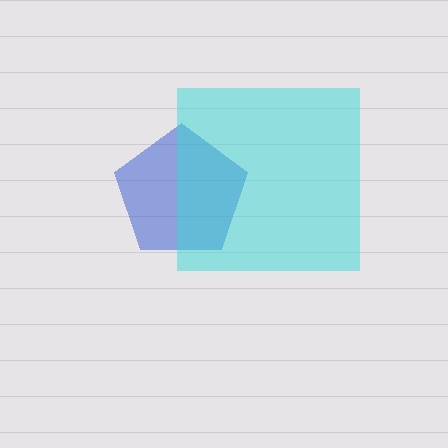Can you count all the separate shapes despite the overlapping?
Yes, there are 2 separate shapes.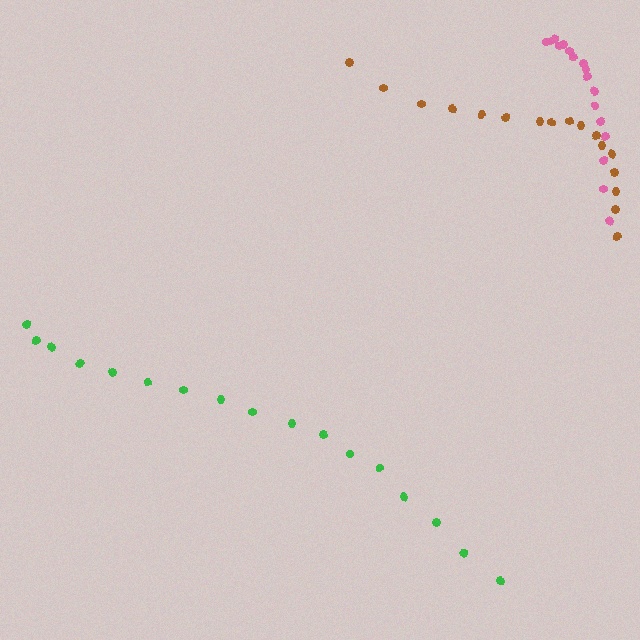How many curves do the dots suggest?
There are 3 distinct paths.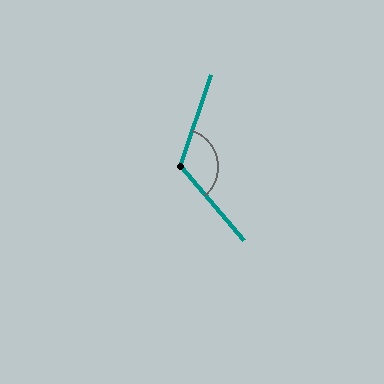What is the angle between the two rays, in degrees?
Approximately 120 degrees.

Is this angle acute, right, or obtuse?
It is obtuse.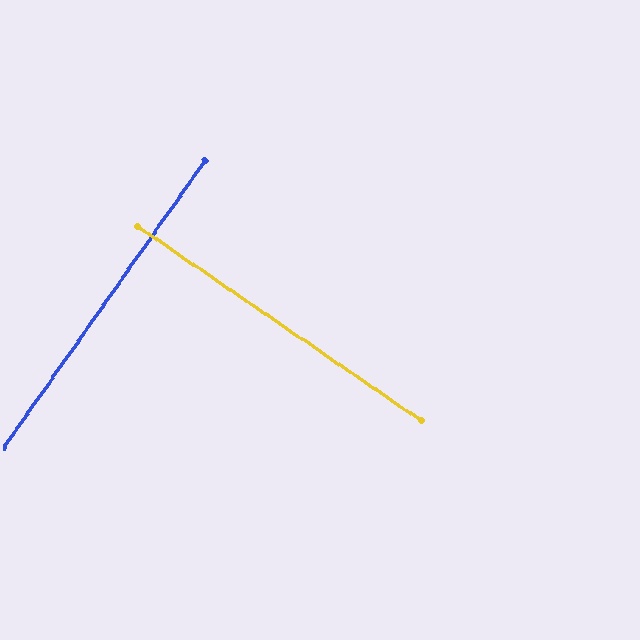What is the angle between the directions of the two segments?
Approximately 89 degrees.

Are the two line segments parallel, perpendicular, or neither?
Perpendicular — they meet at approximately 89°.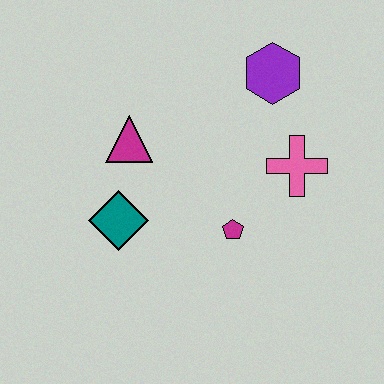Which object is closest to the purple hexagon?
The pink cross is closest to the purple hexagon.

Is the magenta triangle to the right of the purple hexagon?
No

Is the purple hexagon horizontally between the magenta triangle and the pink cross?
Yes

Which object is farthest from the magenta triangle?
The pink cross is farthest from the magenta triangle.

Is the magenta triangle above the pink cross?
Yes